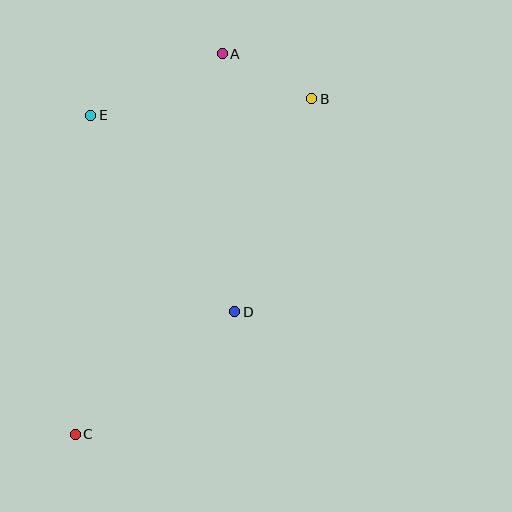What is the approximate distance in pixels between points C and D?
The distance between C and D is approximately 201 pixels.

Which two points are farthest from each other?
Points B and C are farthest from each other.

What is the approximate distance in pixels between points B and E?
The distance between B and E is approximately 222 pixels.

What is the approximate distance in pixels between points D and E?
The distance between D and E is approximately 243 pixels.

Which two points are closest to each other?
Points A and B are closest to each other.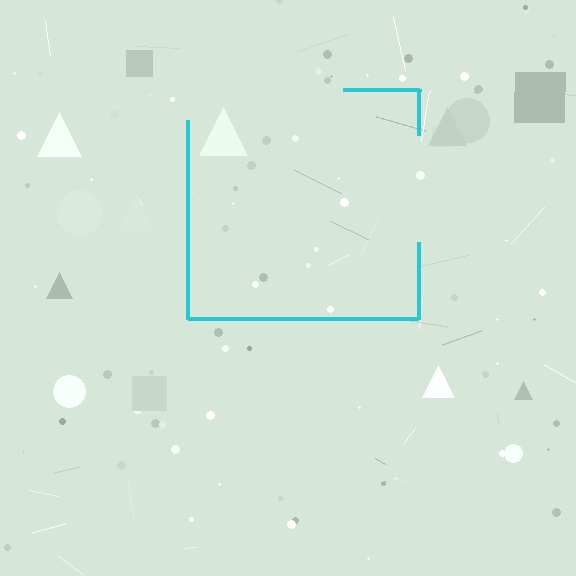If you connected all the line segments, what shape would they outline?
They would outline a square.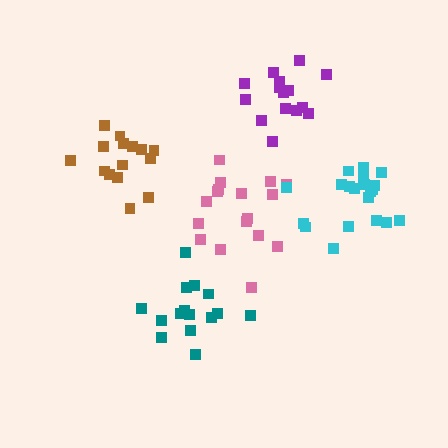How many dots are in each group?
Group 1: 15 dots, Group 2: 15 dots, Group 3: 15 dots, Group 4: 17 dots, Group 5: 20 dots (82 total).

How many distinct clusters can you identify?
There are 5 distinct clusters.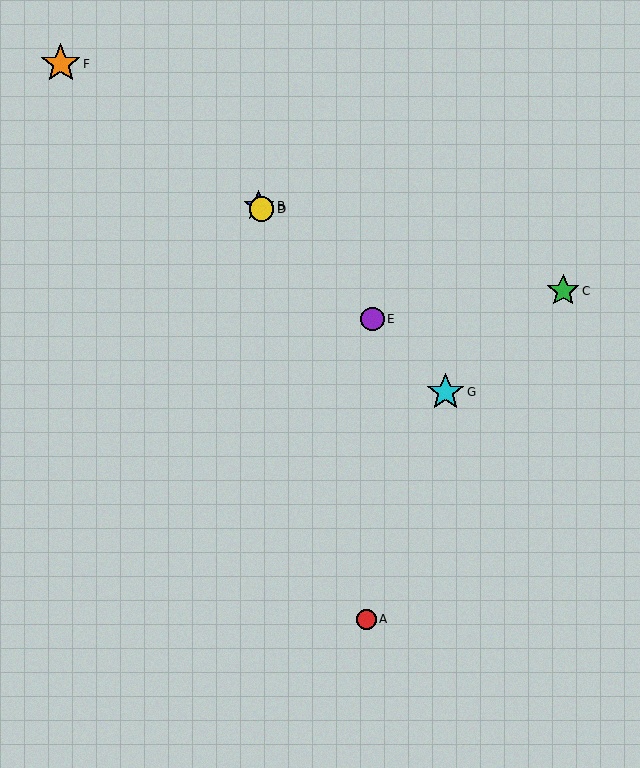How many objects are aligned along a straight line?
4 objects (B, D, E, G) are aligned along a straight line.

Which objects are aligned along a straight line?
Objects B, D, E, G are aligned along a straight line.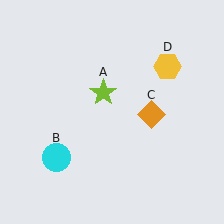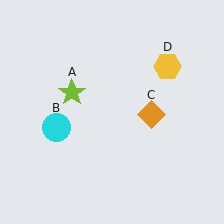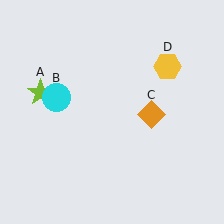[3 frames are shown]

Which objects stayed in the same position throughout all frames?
Orange diamond (object C) and yellow hexagon (object D) remained stationary.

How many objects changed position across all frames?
2 objects changed position: lime star (object A), cyan circle (object B).